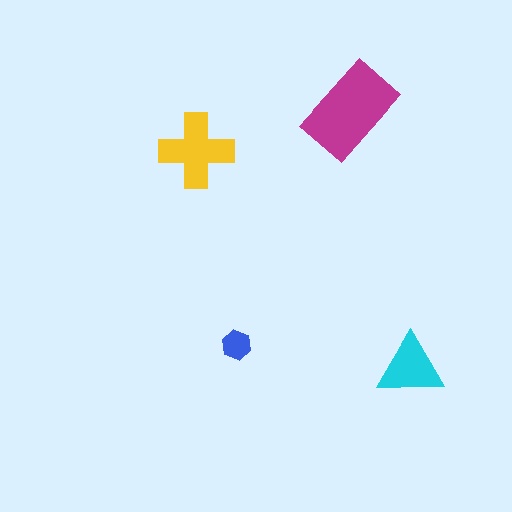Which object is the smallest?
The blue hexagon.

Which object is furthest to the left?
The yellow cross is leftmost.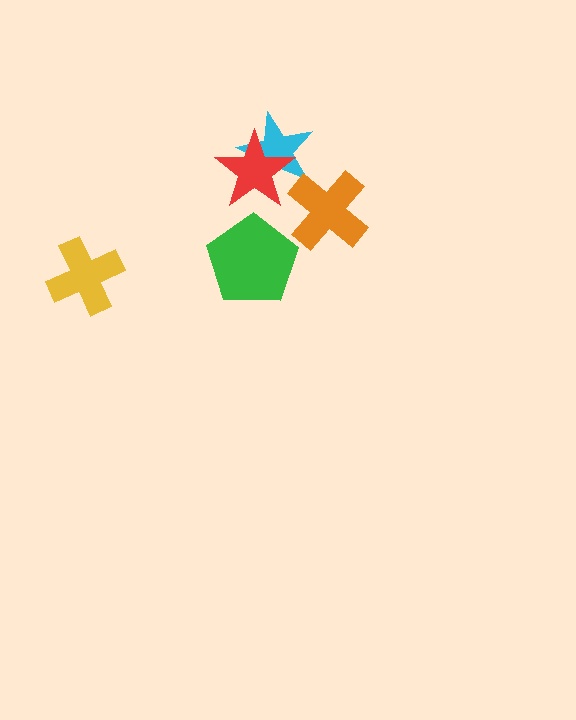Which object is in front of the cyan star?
The red star is in front of the cyan star.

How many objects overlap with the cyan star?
1 object overlaps with the cyan star.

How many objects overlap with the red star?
1 object overlaps with the red star.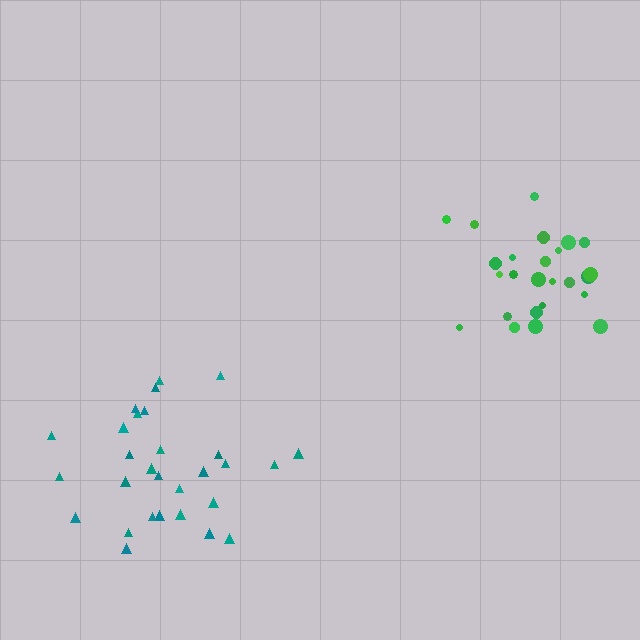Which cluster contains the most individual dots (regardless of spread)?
Teal (29).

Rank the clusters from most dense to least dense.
green, teal.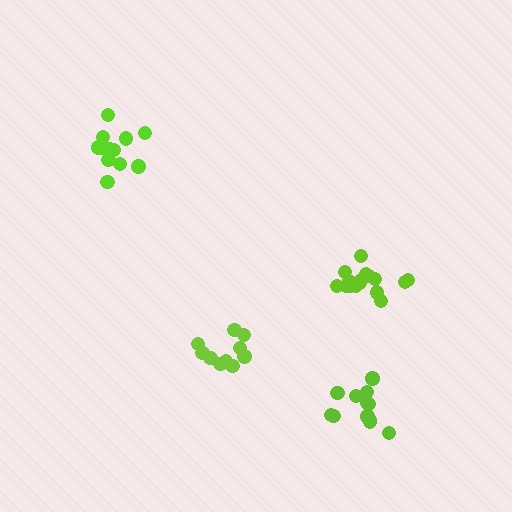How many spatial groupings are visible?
There are 4 spatial groupings.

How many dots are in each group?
Group 1: 16 dots, Group 2: 13 dots, Group 3: 10 dots, Group 4: 12 dots (51 total).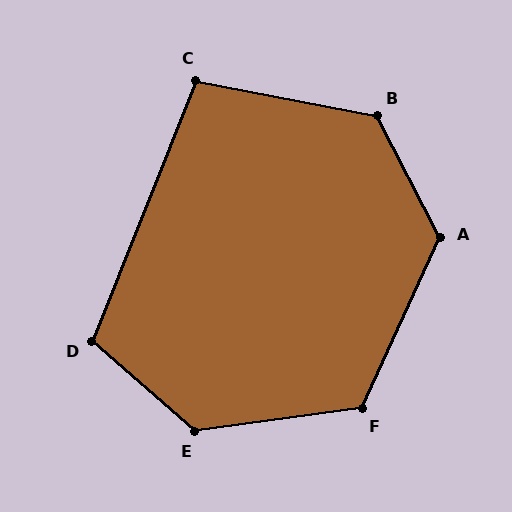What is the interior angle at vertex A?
Approximately 128 degrees (obtuse).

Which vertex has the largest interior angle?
E, at approximately 131 degrees.